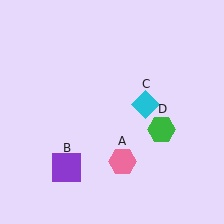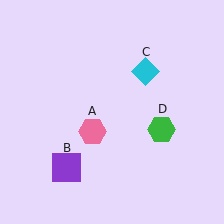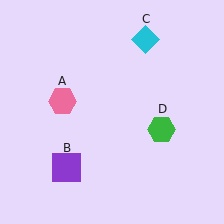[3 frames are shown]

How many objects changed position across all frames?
2 objects changed position: pink hexagon (object A), cyan diamond (object C).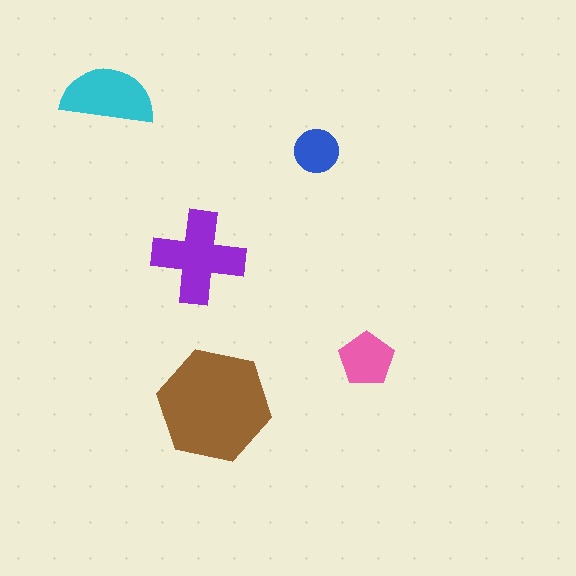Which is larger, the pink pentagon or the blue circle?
The pink pentagon.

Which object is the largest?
The brown hexagon.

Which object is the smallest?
The blue circle.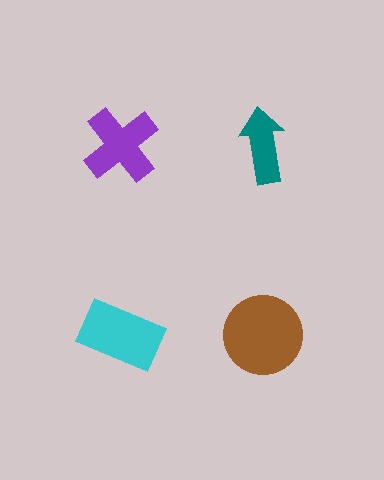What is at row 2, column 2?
A brown circle.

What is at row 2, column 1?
A cyan rectangle.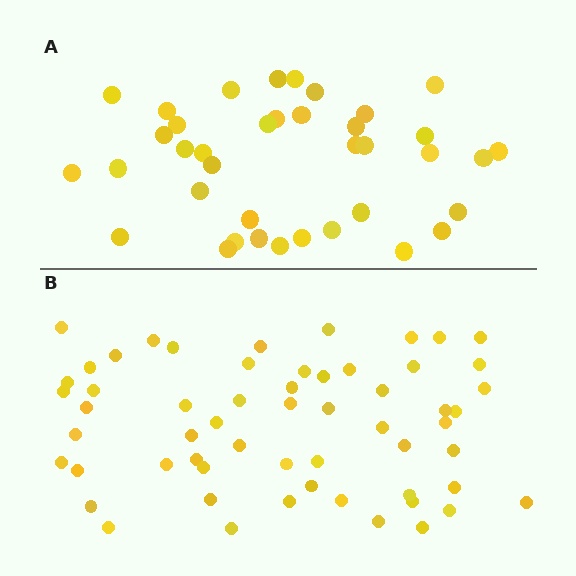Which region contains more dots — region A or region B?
Region B (the bottom region) has more dots.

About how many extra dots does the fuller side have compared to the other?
Region B has approximately 20 more dots than region A.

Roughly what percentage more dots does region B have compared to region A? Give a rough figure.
About 55% more.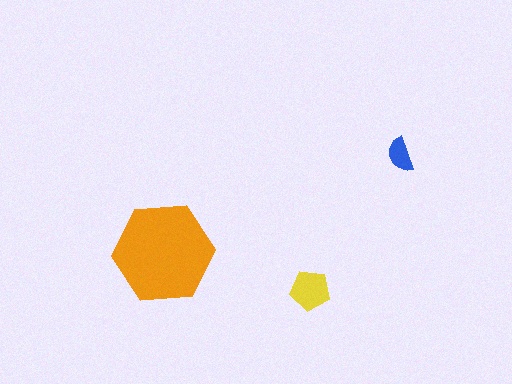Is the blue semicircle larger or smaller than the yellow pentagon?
Smaller.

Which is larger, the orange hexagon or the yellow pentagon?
The orange hexagon.